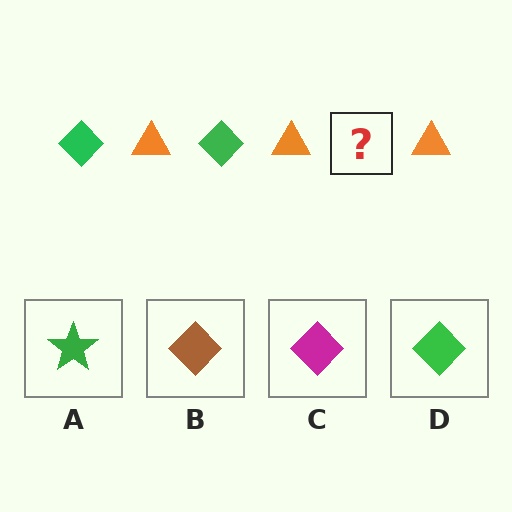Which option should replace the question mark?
Option D.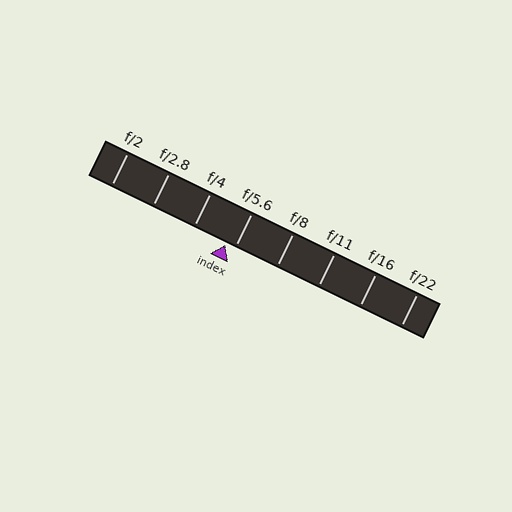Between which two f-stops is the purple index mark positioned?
The index mark is between f/4 and f/5.6.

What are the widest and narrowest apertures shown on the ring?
The widest aperture shown is f/2 and the narrowest is f/22.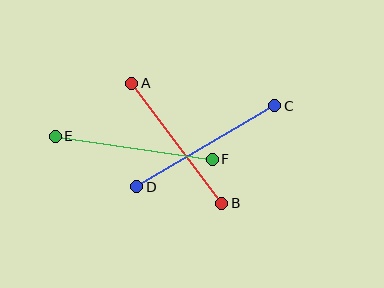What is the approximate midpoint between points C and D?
The midpoint is at approximately (206, 146) pixels.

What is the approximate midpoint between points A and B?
The midpoint is at approximately (177, 143) pixels.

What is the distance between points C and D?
The distance is approximately 160 pixels.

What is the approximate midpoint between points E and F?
The midpoint is at approximately (134, 148) pixels.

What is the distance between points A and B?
The distance is approximately 150 pixels.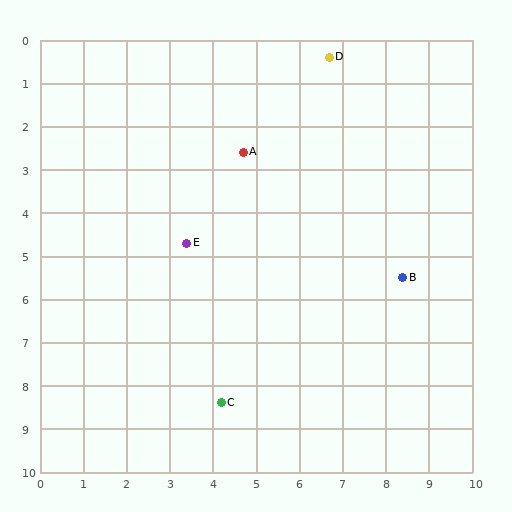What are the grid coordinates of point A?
Point A is at approximately (4.7, 2.6).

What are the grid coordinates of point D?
Point D is at approximately (6.7, 0.4).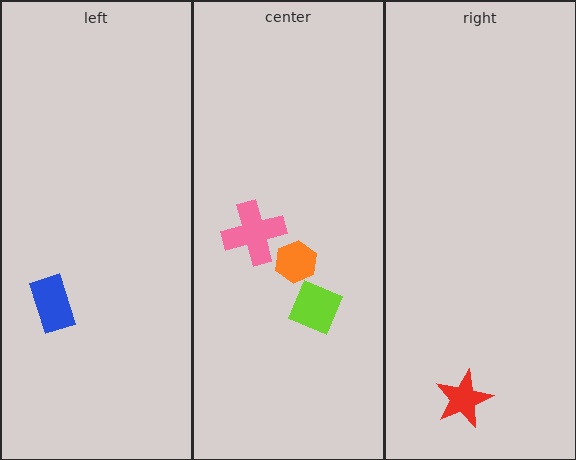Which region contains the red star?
The right region.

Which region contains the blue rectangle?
The left region.